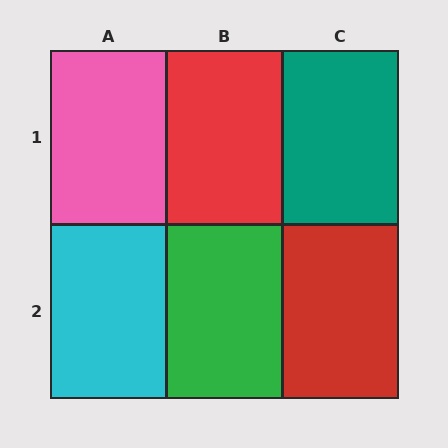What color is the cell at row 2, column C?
Red.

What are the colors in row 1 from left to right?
Pink, red, teal.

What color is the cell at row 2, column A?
Cyan.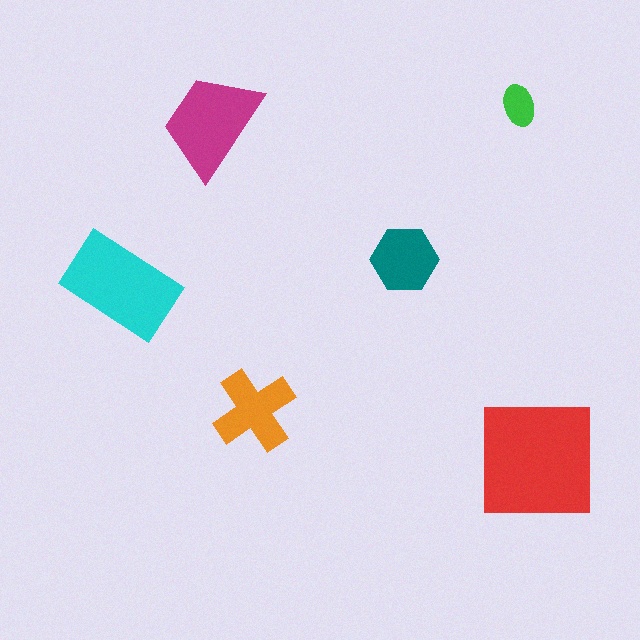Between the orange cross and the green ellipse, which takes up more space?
The orange cross.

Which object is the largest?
The red square.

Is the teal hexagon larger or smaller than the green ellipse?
Larger.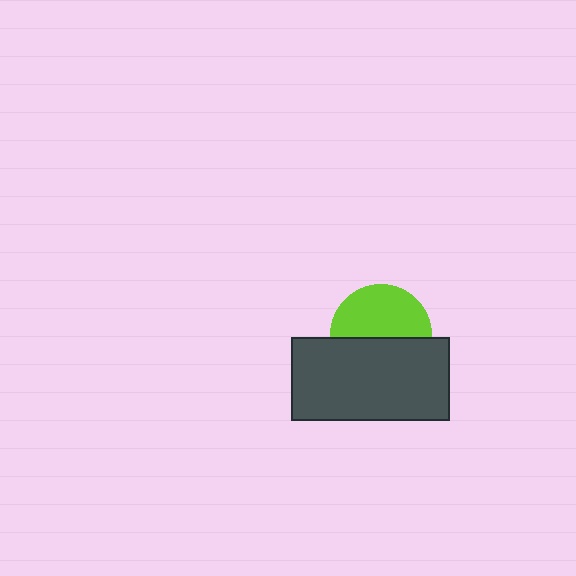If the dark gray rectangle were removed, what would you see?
You would see the complete lime circle.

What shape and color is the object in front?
The object in front is a dark gray rectangle.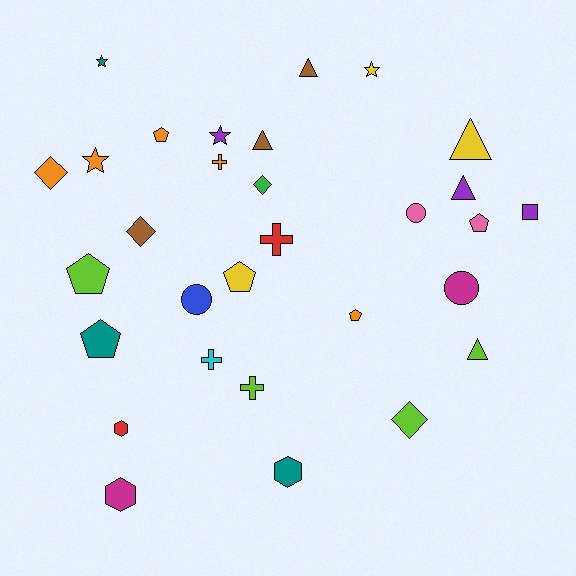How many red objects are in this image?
There are 2 red objects.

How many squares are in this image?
There is 1 square.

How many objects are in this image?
There are 30 objects.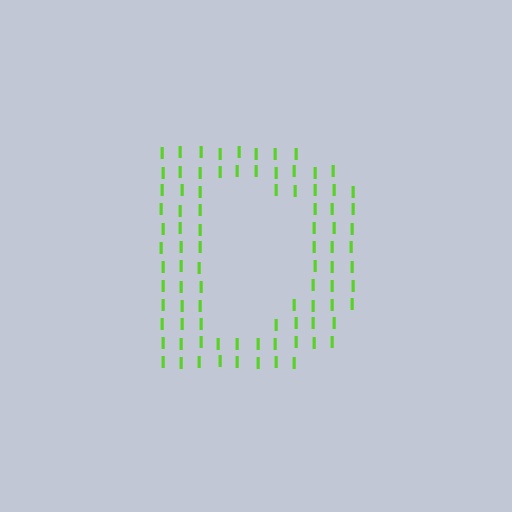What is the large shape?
The large shape is the letter D.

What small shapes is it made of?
It is made of small letter I's.